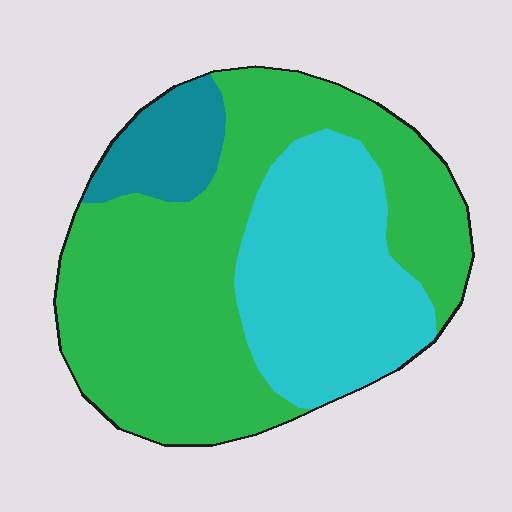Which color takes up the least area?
Teal, at roughly 10%.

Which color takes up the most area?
Green, at roughly 60%.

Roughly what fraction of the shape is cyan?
Cyan covers roughly 30% of the shape.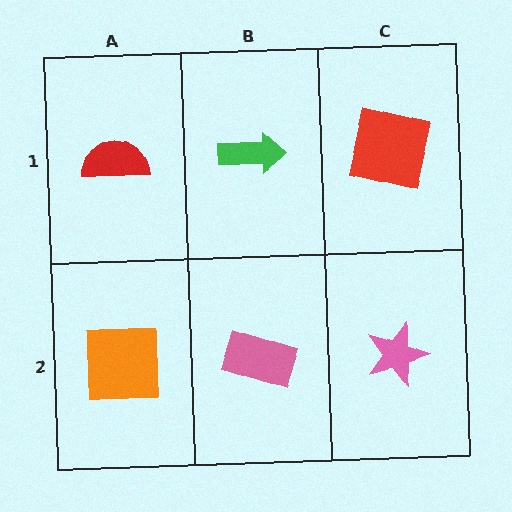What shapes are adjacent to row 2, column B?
A green arrow (row 1, column B), an orange square (row 2, column A), a pink star (row 2, column C).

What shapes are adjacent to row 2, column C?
A red square (row 1, column C), a pink rectangle (row 2, column B).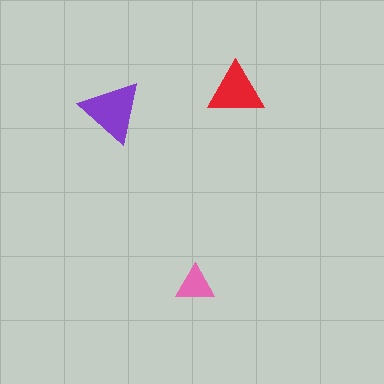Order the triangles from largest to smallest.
the purple one, the red one, the pink one.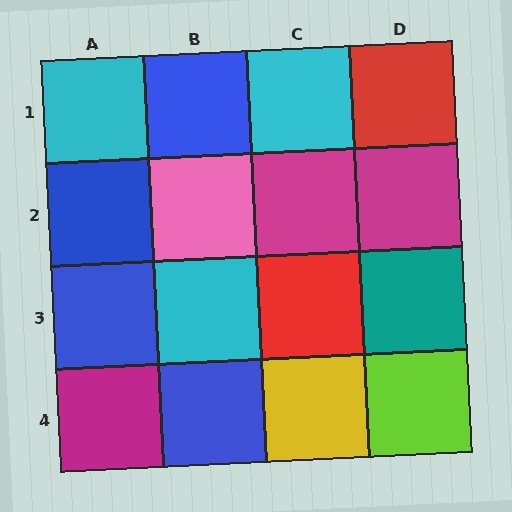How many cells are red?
2 cells are red.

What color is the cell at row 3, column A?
Blue.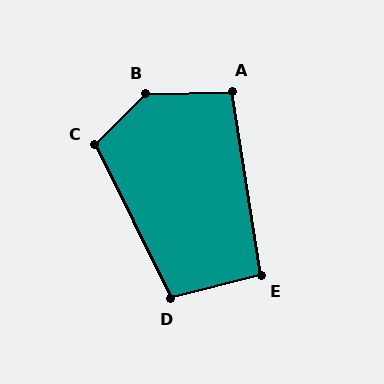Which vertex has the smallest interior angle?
E, at approximately 95 degrees.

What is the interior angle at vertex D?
Approximately 102 degrees (obtuse).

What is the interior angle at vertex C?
Approximately 108 degrees (obtuse).